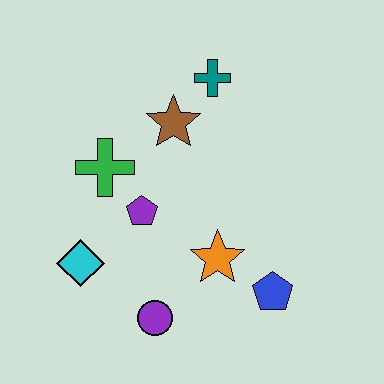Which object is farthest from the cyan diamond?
The teal cross is farthest from the cyan diamond.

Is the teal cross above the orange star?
Yes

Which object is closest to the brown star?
The teal cross is closest to the brown star.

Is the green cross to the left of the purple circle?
Yes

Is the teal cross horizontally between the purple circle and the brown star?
No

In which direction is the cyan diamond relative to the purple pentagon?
The cyan diamond is to the left of the purple pentagon.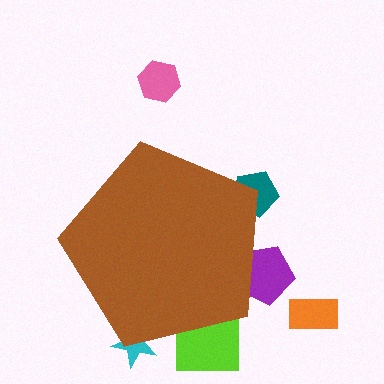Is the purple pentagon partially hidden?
Yes, the purple pentagon is partially hidden behind the brown pentagon.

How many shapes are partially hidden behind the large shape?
4 shapes are partially hidden.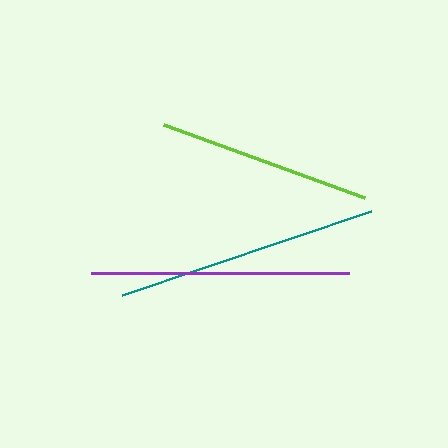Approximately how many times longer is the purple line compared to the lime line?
The purple line is approximately 1.2 times the length of the lime line.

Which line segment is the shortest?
The lime line is the shortest at approximately 214 pixels.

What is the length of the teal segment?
The teal segment is approximately 263 pixels long.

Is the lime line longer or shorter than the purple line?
The purple line is longer than the lime line.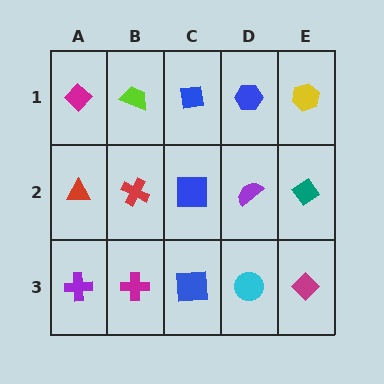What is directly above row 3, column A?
A red triangle.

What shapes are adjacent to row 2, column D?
A blue hexagon (row 1, column D), a cyan circle (row 3, column D), a blue square (row 2, column C), a teal diamond (row 2, column E).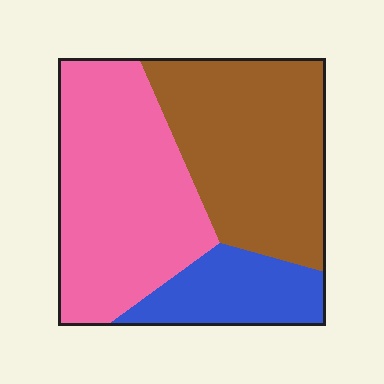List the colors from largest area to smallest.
From largest to smallest: pink, brown, blue.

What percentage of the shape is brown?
Brown covers 40% of the shape.